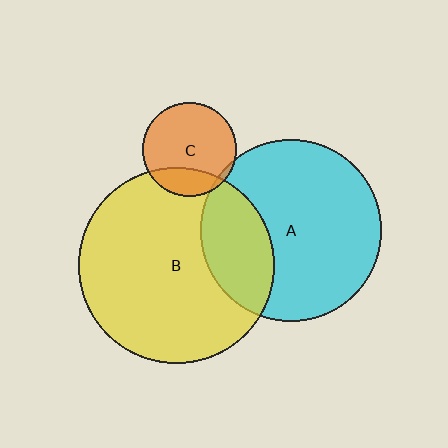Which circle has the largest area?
Circle B (yellow).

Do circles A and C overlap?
Yes.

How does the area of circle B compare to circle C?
Approximately 4.3 times.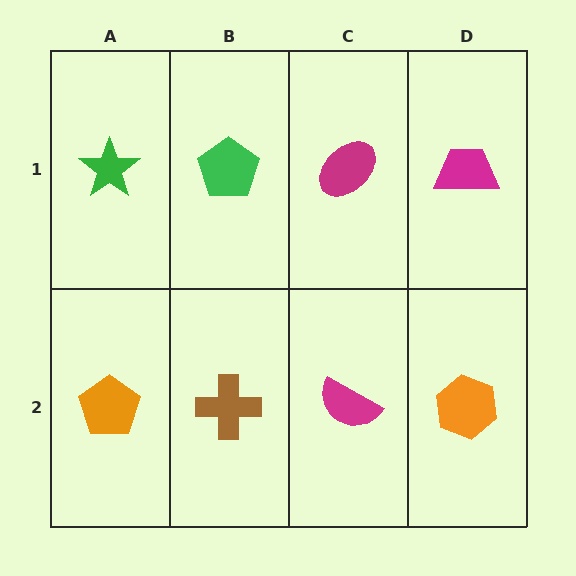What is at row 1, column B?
A green pentagon.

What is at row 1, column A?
A green star.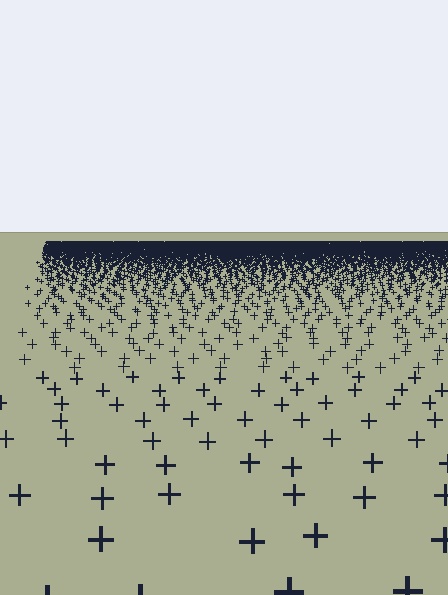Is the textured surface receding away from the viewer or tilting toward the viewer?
The surface is receding away from the viewer. Texture elements get smaller and denser toward the top.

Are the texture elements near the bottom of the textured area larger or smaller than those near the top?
Larger. Near the bottom, elements are closer to the viewer and appear at a bigger on-screen size.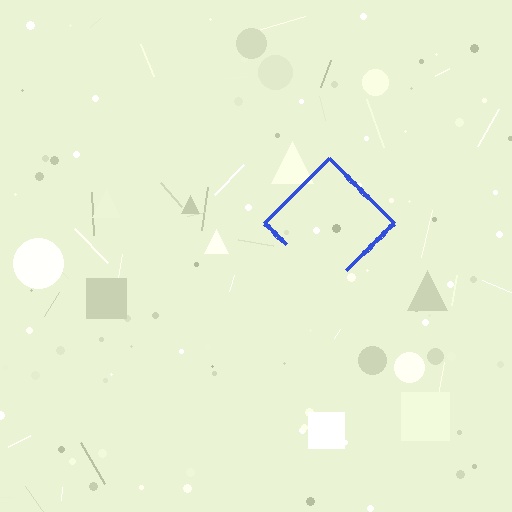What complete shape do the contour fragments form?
The contour fragments form a diamond.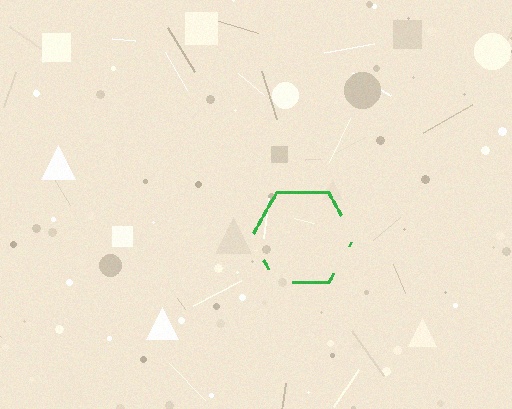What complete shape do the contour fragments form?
The contour fragments form a hexagon.